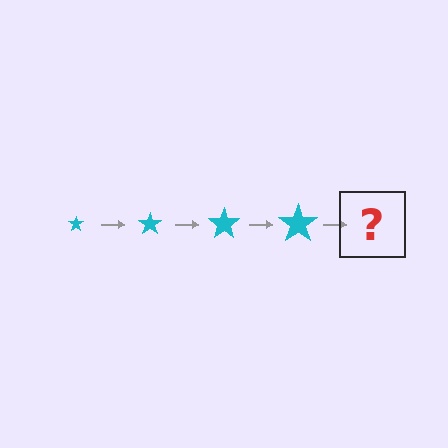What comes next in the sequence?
The next element should be a cyan star, larger than the previous one.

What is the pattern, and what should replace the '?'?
The pattern is that the star gets progressively larger each step. The '?' should be a cyan star, larger than the previous one.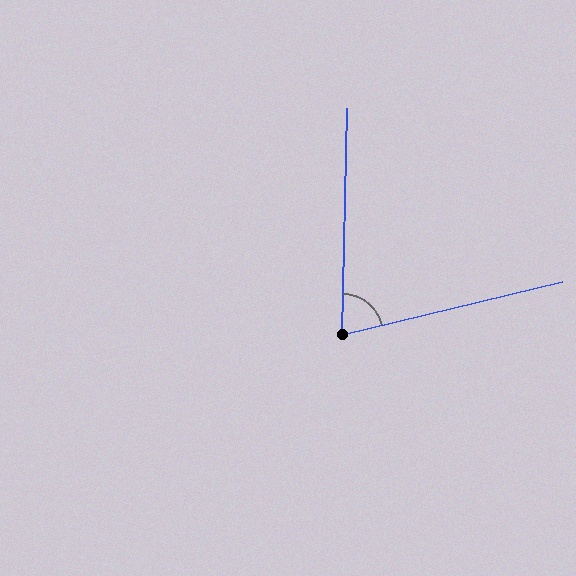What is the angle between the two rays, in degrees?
Approximately 75 degrees.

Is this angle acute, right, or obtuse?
It is acute.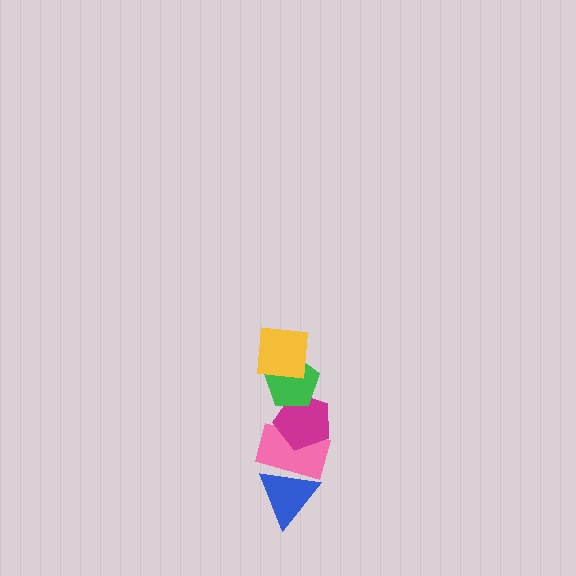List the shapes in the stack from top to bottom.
From top to bottom: the yellow square, the green pentagon, the magenta pentagon, the pink rectangle, the blue triangle.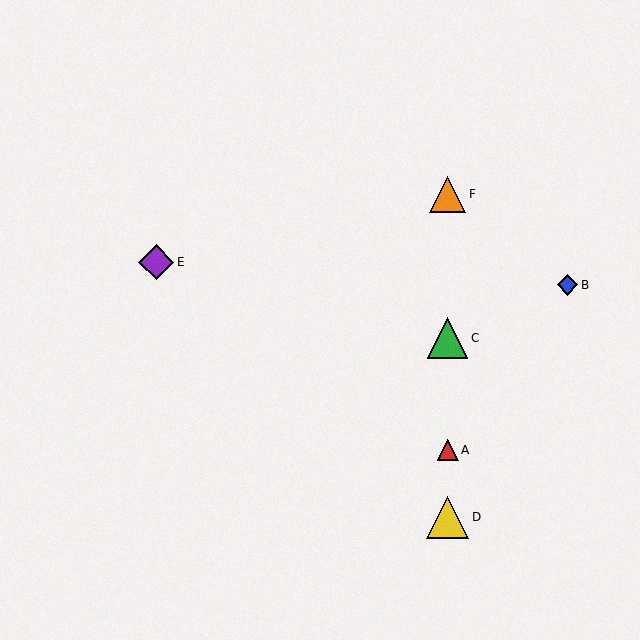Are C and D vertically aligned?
Yes, both are at x≈448.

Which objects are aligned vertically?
Objects A, C, D, F are aligned vertically.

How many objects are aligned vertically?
4 objects (A, C, D, F) are aligned vertically.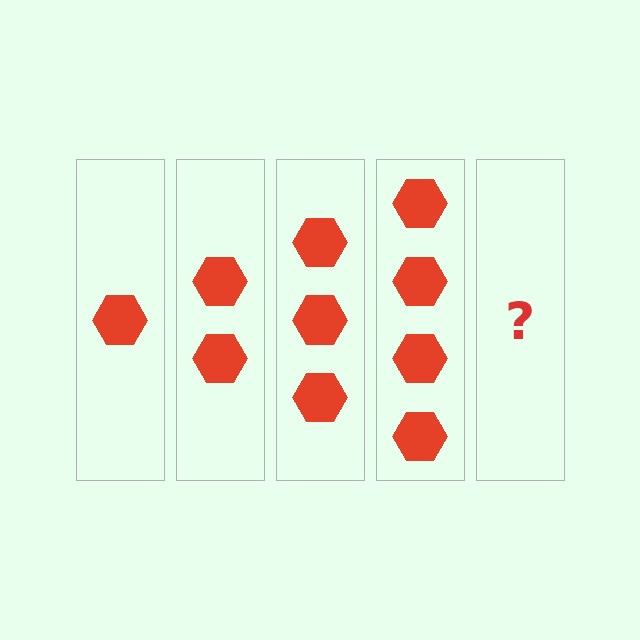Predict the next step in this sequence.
The next step is 5 hexagons.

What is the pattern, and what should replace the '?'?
The pattern is that each step adds one more hexagon. The '?' should be 5 hexagons.